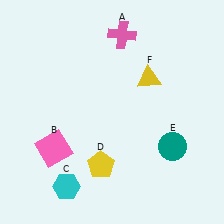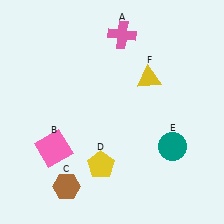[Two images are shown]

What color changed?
The hexagon (C) changed from cyan in Image 1 to brown in Image 2.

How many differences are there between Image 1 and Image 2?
There is 1 difference between the two images.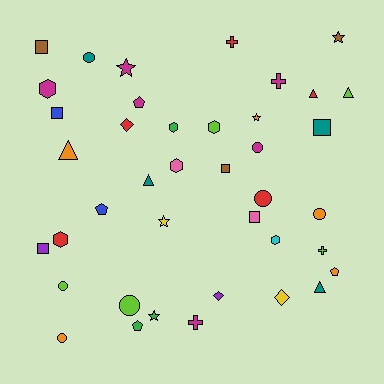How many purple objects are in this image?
There are 2 purple objects.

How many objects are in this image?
There are 40 objects.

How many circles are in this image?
There are 7 circles.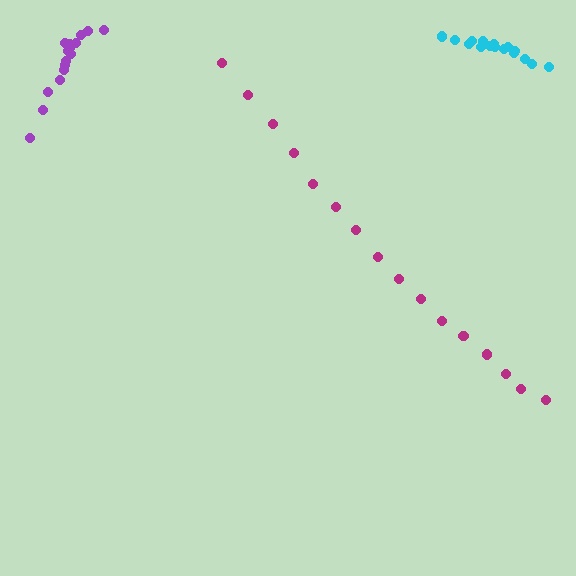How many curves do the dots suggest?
There are 3 distinct paths.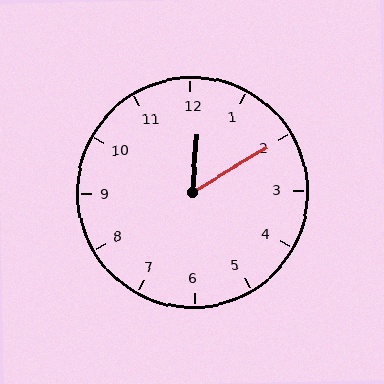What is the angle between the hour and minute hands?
Approximately 55 degrees.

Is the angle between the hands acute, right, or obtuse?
It is acute.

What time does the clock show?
12:10.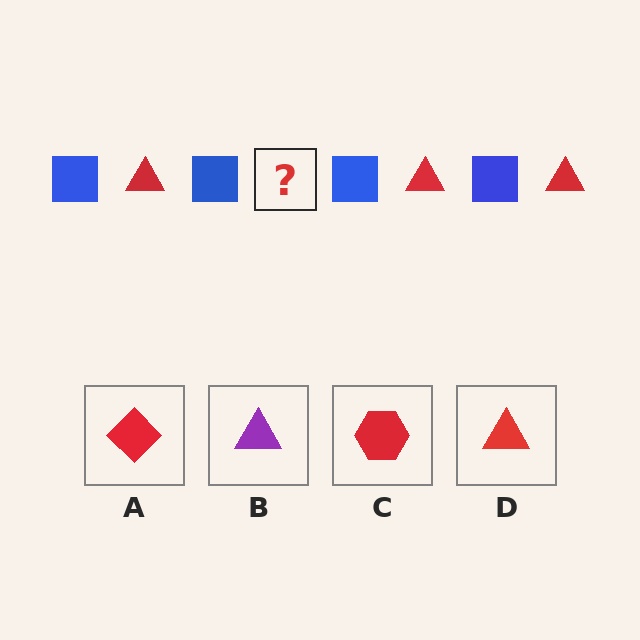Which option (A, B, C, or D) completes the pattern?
D.